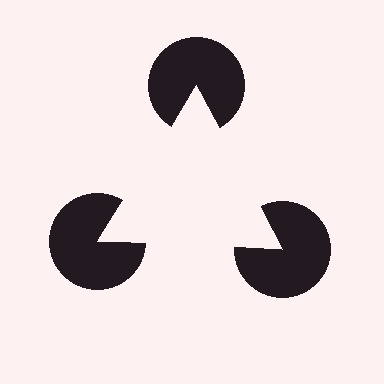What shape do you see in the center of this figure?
An illusory triangle — its edges are inferred from the aligned wedge cuts in the pac-man discs, not physically drawn.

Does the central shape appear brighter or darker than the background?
It typically appears slightly brighter than the background, even though no actual brightness change is drawn.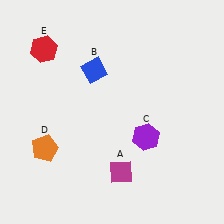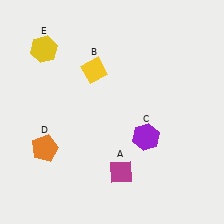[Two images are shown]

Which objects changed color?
B changed from blue to yellow. E changed from red to yellow.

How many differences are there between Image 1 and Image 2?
There are 2 differences between the two images.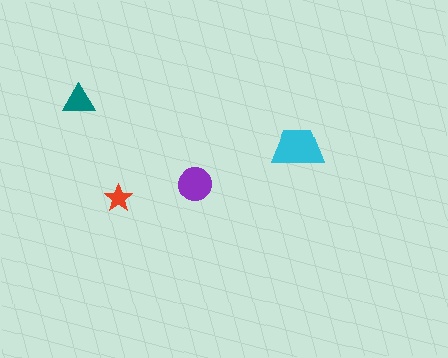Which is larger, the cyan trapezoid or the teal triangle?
The cyan trapezoid.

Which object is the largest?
The cyan trapezoid.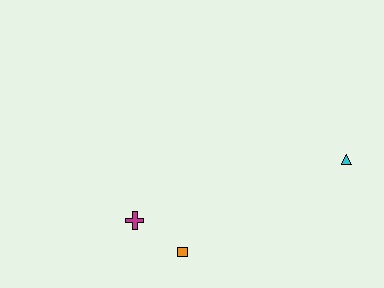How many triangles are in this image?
There is 1 triangle.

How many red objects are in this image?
There are no red objects.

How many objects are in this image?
There are 3 objects.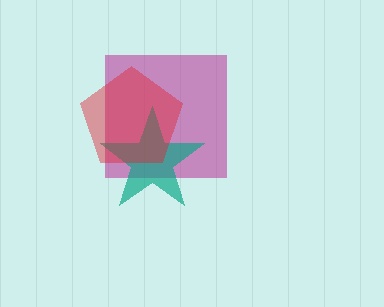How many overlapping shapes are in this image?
There are 3 overlapping shapes in the image.